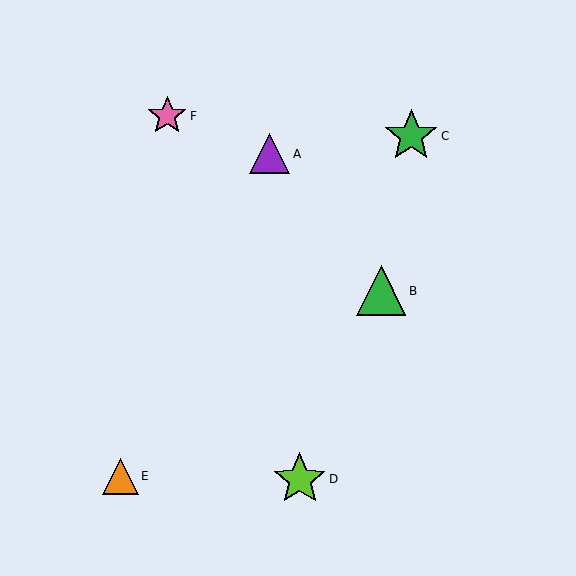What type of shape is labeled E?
Shape E is an orange triangle.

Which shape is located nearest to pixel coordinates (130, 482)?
The orange triangle (labeled E) at (120, 476) is nearest to that location.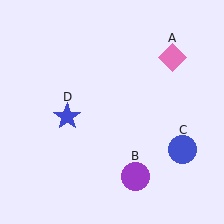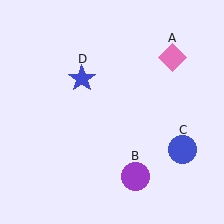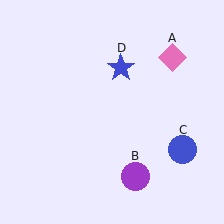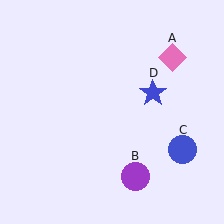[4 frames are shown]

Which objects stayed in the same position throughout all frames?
Pink diamond (object A) and purple circle (object B) and blue circle (object C) remained stationary.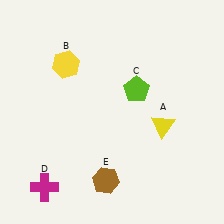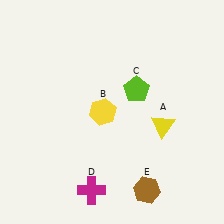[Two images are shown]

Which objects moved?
The objects that moved are: the yellow hexagon (B), the magenta cross (D), the brown hexagon (E).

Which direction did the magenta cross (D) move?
The magenta cross (D) moved right.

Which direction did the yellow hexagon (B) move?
The yellow hexagon (B) moved down.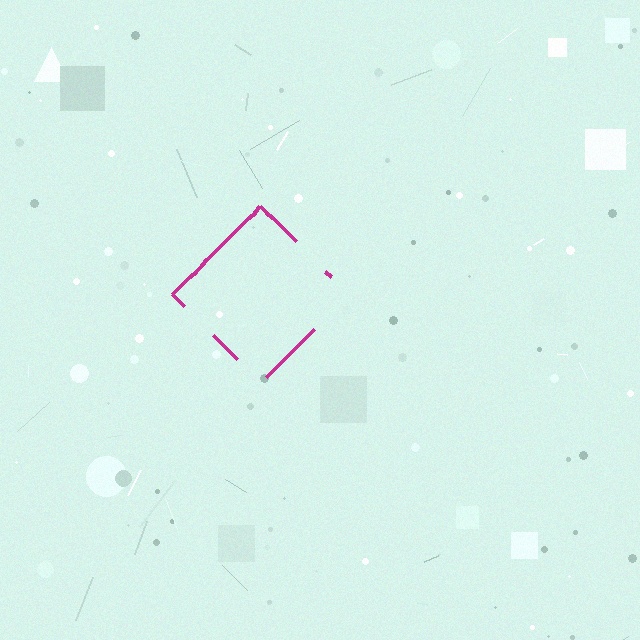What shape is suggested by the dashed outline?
The dashed outline suggests a diamond.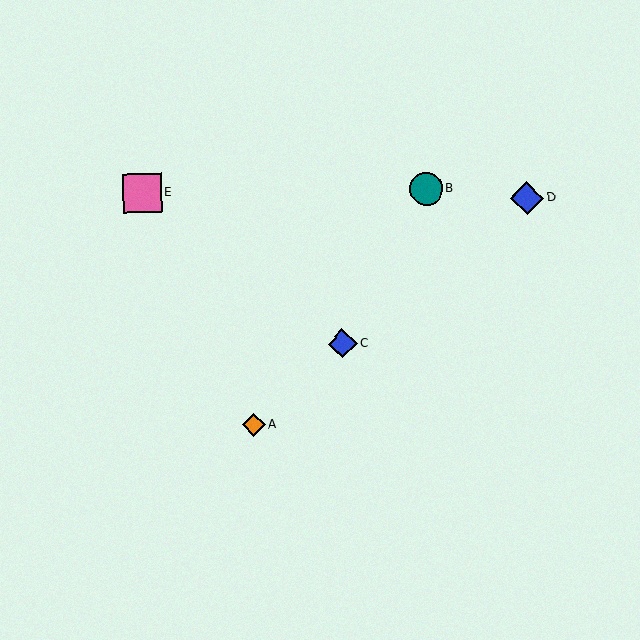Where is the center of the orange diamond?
The center of the orange diamond is at (254, 425).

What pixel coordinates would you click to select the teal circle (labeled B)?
Click at (426, 189) to select the teal circle B.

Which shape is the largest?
The pink square (labeled E) is the largest.